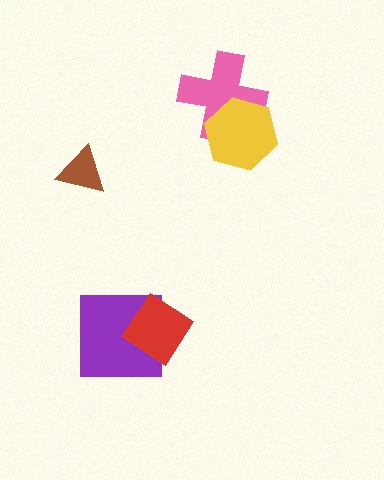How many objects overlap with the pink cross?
1 object overlaps with the pink cross.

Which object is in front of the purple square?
The red diamond is in front of the purple square.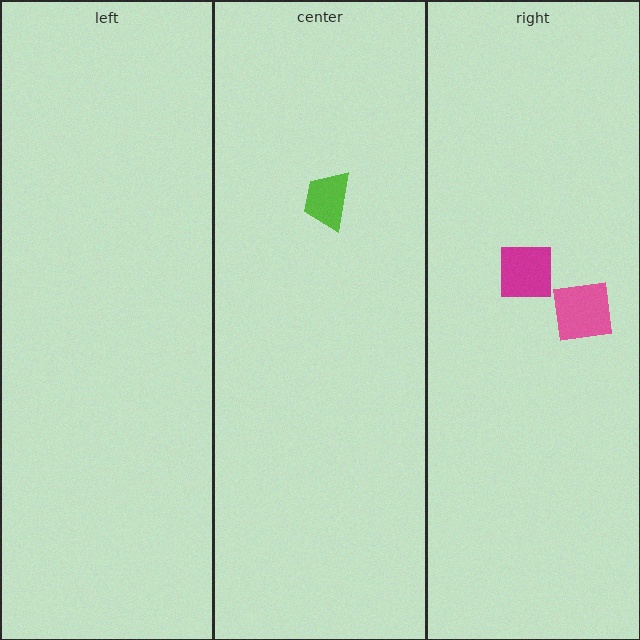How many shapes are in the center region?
1.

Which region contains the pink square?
The right region.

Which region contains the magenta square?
The right region.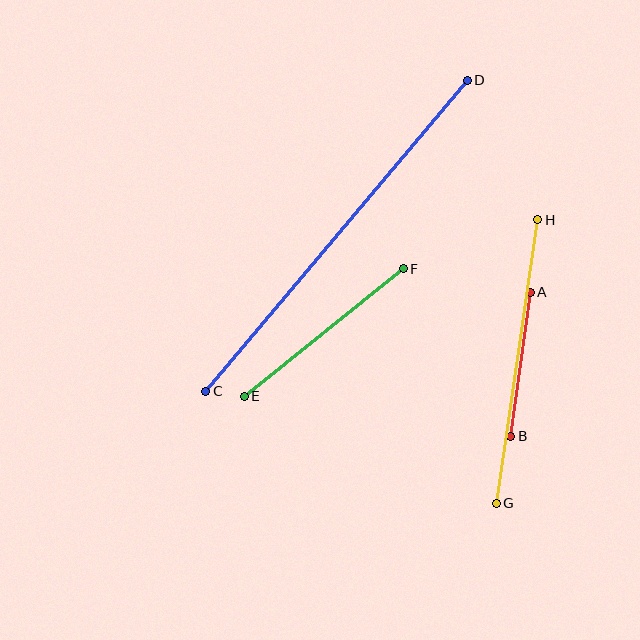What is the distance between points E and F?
The distance is approximately 204 pixels.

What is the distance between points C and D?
The distance is approximately 406 pixels.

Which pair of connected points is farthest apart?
Points C and D are farthest apart.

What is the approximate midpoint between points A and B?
The midpoint is at approximately (520, 364) pixels.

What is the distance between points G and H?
The distance is approximately 287 pixels.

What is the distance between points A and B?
The distance is approximately 145 pixels.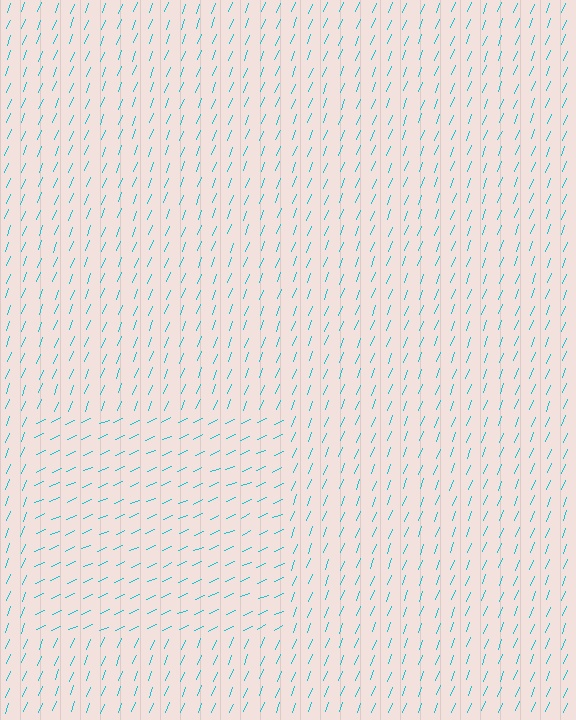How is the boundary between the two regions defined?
The boundary is defined purely by a change in line orientation (approximately 45 degrees difference). All lines are the same color and thickness.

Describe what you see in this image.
The image is filled with small cyan line segments. A rectangle region in the image has lines oriented differently from the surrounding lines, creating a visible texture boundary.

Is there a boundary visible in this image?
Yes, there is a texture boundary formed by a change in line orientation.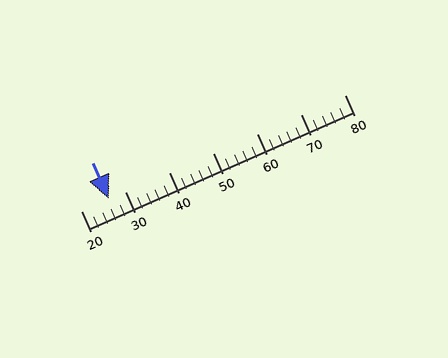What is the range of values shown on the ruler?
The ruler shows values from 20 to 80.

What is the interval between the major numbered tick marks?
The major tick marks are spaced 10 units apart.